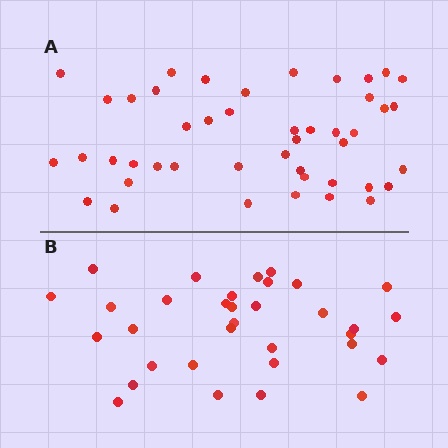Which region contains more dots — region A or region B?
Region A (the top region) has more dots.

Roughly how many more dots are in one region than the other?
Region A has roughly 12 or so more dots than region B.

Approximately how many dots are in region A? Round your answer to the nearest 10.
About 40 dots. (The exact count is 45, which rounds to 40.)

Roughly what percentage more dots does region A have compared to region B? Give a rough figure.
About 35% more.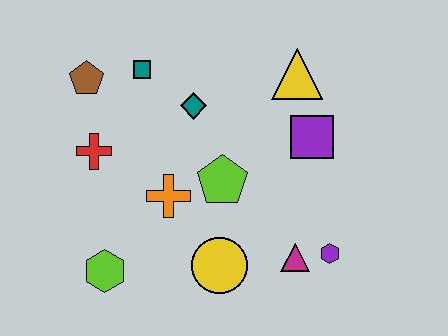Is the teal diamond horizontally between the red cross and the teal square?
No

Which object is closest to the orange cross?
The lime pentagon is closest to the orange cross.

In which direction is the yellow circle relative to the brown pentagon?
The yellow circle is below the brown pentagon.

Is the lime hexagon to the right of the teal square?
No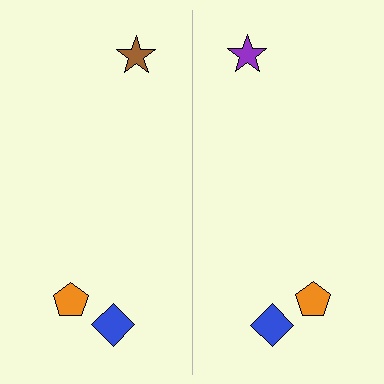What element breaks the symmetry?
The purple star on the right side breaks the symmetry — its mirror counterpart is brown.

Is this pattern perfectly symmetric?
No, the pattern is not perfectly symmetric. The purple star on the right side breaks the symmetry — its mirror counterpart is brown.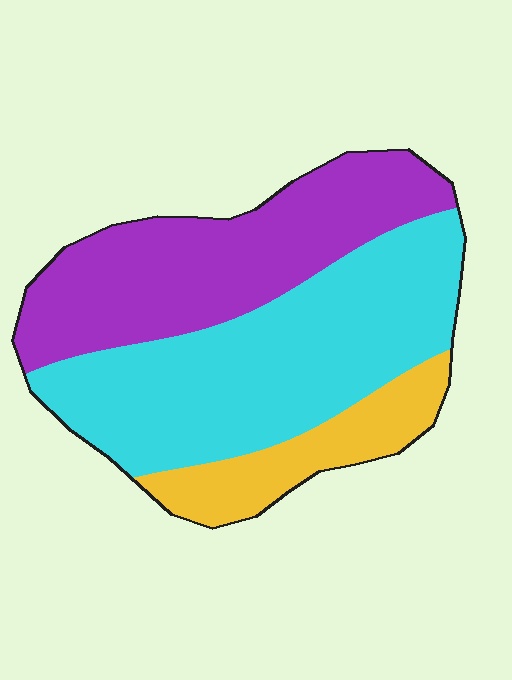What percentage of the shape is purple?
Purple takes up about three eighths (3/8) of the shape.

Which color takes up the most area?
Cyan, at roughly 45%.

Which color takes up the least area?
Yellow, at roughly 15%.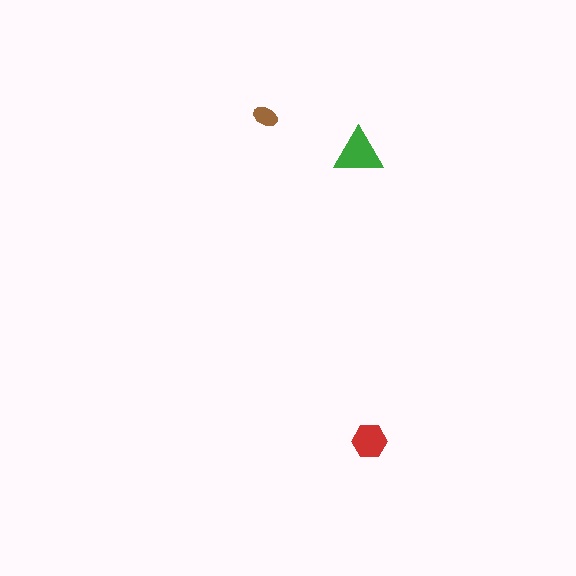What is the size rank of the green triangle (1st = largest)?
1st.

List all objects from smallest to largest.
The brown ellipse, the red hexagon, the green triangle.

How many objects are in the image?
There are 3 objects in the image.